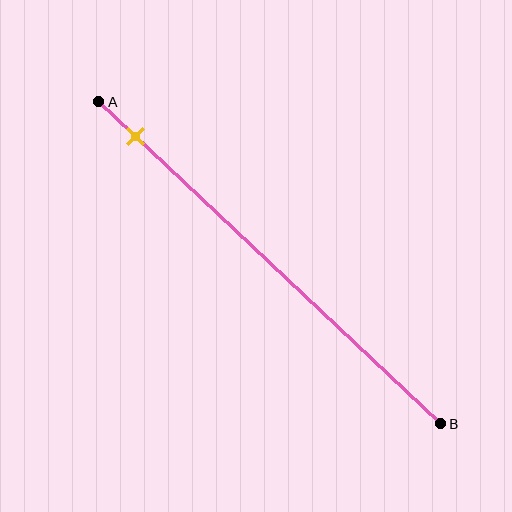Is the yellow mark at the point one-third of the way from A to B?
No, the mark is at about 10% from A, not at the 33% one-third point.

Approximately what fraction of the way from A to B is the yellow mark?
The yellow mark is approximately 10% of the way from A to B.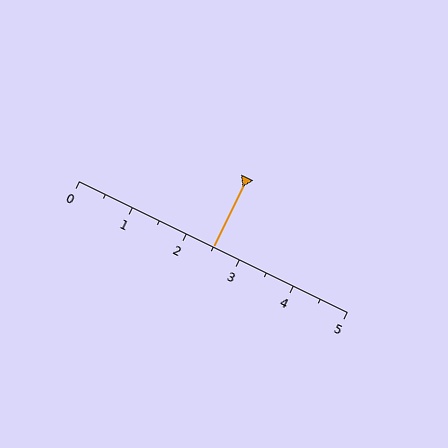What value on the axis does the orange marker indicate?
The marker indicates approximately 2.5.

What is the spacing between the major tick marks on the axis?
The major ticks are spaced 1 apart.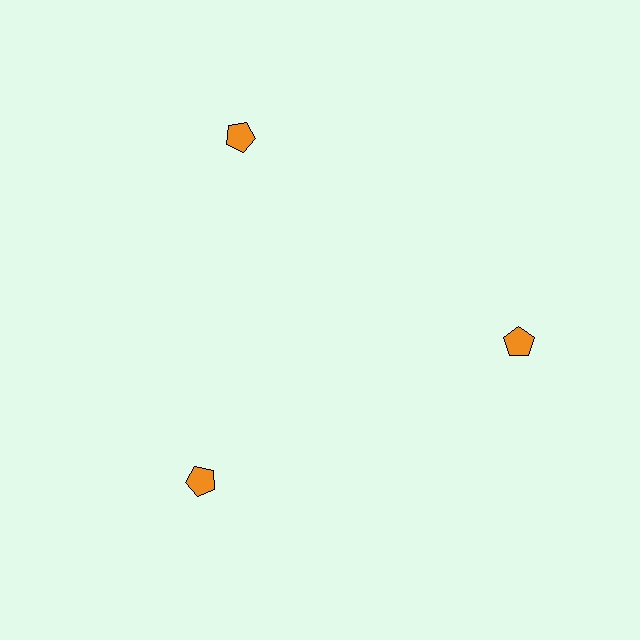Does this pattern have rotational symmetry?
Yes, this pattern has 3-fold rotational symmetry. It looks the same after rotating 120 degrees around the center.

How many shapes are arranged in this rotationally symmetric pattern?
There are 3 shapes, arranged in 3 groups of 1.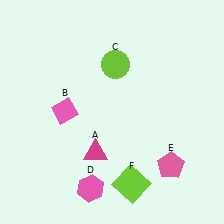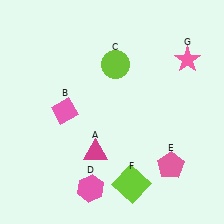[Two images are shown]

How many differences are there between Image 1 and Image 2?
There is 1 difference between the two images.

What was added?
A pink star (G) was added in Image 2.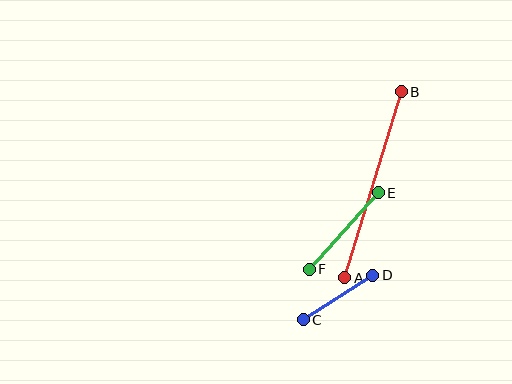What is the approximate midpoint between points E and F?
The midpoint is at approximately (344, 231) pixels.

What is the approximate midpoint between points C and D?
The midpoint is at approximately (338, 298) pixels.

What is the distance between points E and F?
The distance is approximately 103 pixels.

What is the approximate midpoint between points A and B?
The midpoint is at approximately (373, 185) pixels.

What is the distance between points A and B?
The distance is approximately 194 pixels.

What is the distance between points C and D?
The distance is approximately 83 pixels.